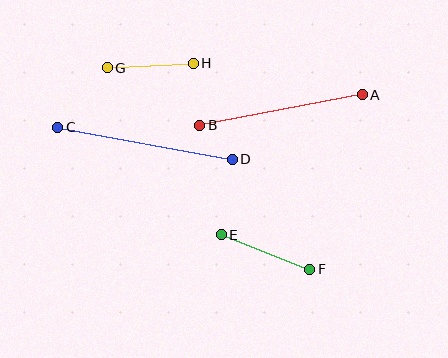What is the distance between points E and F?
The distance is approximately 95 pixels.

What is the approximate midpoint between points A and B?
The midpoint is at approximately (281, 110) pixels.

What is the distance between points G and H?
The distance is approximately 86 pixels.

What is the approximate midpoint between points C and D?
The midpoint is at approximately (145, 143) pixels.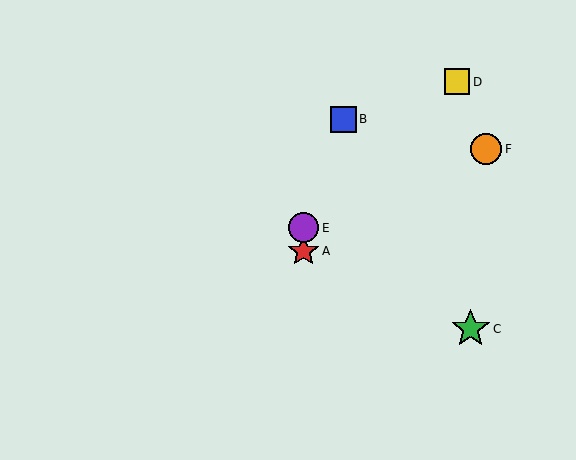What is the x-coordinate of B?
Object B is at x≈344.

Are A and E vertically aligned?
Yes, both are at x≈304.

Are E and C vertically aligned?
No, E is at x≈304 and C is at x≈471.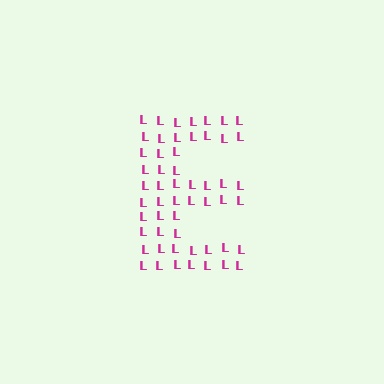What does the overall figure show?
The overall figure shows the letter E.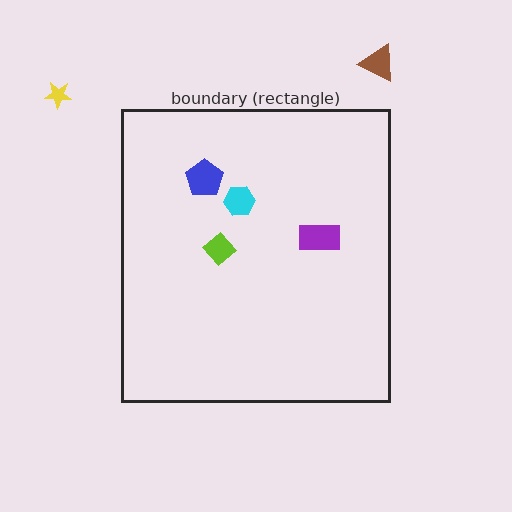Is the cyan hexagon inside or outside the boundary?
Inside.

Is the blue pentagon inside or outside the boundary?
Inside.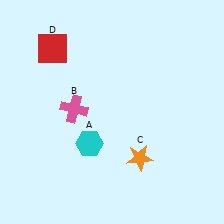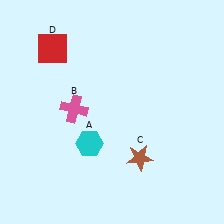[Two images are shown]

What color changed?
The star (C) changed from orange in Image 1 to brown in Image 2.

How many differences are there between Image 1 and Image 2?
There is 1 difference between the two images.